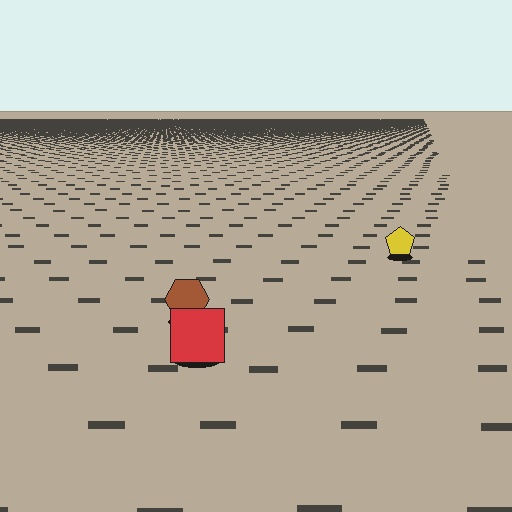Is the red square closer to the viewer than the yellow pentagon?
Yes. The red square is closer — you can tell from the texture gradient: the ground texture is coarser near it.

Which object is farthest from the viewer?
The yellow pentagon is farthest from the viewer. It appears smaller and the ground texture around it is denser.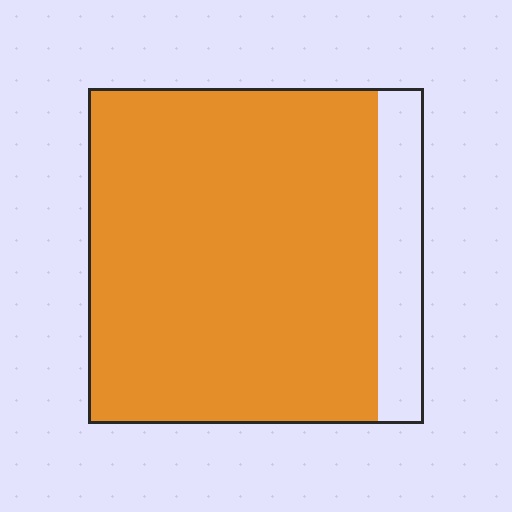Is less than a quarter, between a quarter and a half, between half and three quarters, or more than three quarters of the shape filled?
More than three quarters.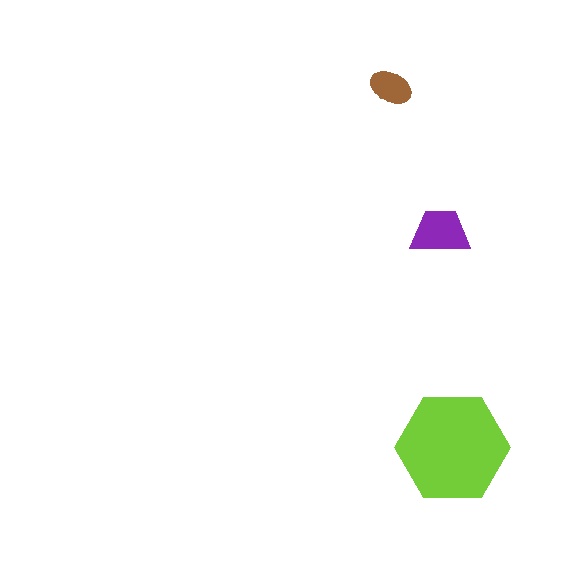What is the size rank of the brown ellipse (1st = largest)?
3rd.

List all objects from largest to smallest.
The lime hexagon, the purple trapezoid, the brown ellipse.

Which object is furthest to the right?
The lime hexagon is rightmost.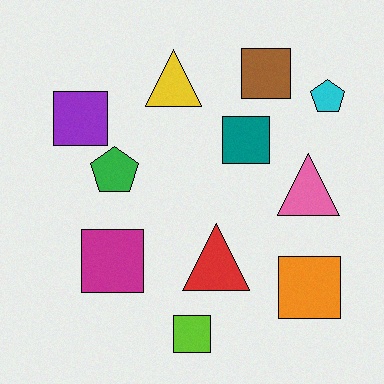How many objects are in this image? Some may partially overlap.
There are 11 objects.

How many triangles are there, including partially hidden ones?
There are 3 triangles.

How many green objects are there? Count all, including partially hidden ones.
There is 1 green object.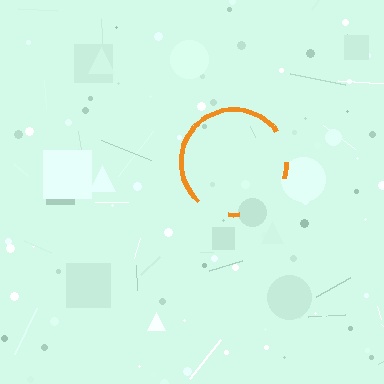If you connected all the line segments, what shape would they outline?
They would outline a circle.